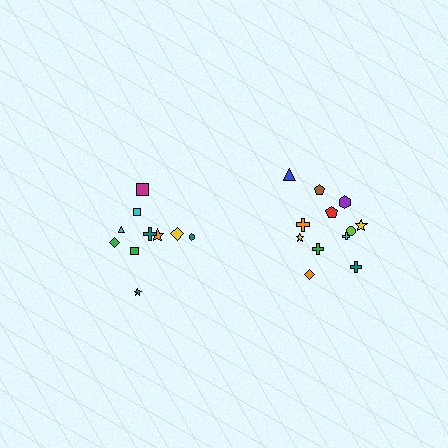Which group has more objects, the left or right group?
The right group.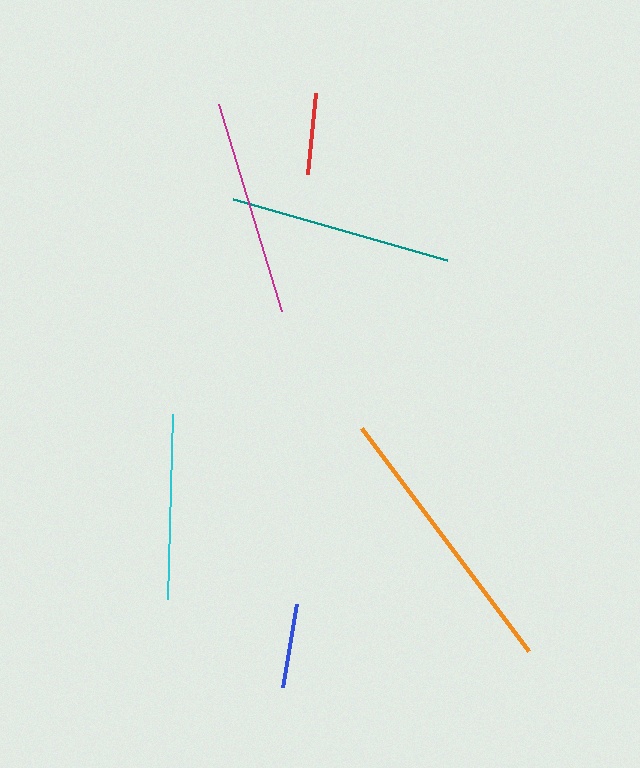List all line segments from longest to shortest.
From longest to shortest: orange, teal, magenta, cyan, blue, red.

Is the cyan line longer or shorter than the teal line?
The teal line is longer than the cyan line.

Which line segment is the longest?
The orange line is the longest at approximately 279 pixels.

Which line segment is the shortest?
The red line is the shortest at approximately 81 pixels.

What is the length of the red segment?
The red segment is approximately 81 pixels long.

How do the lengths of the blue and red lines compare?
The blue and red lines are approximately the same length.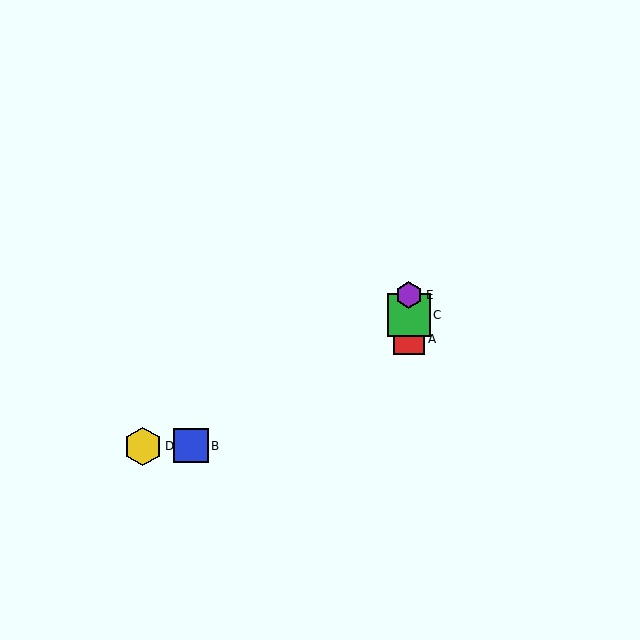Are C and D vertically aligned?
No, C is at x≈409 and D is at x≈143.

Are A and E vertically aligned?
Yes, both are at x≈409.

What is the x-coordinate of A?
Object A is at x≈409.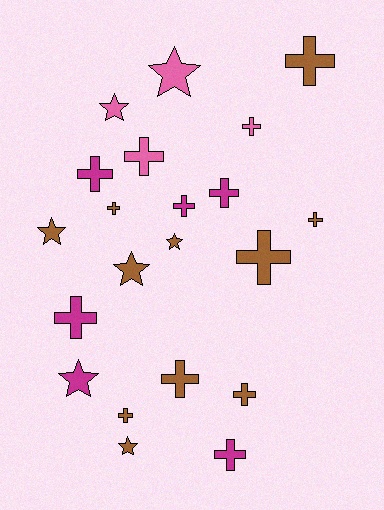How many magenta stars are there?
There is 1 magenta star.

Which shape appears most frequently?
Cross, with 14 objects.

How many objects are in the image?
There are 21 objects.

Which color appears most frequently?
Brown, with 11 objects.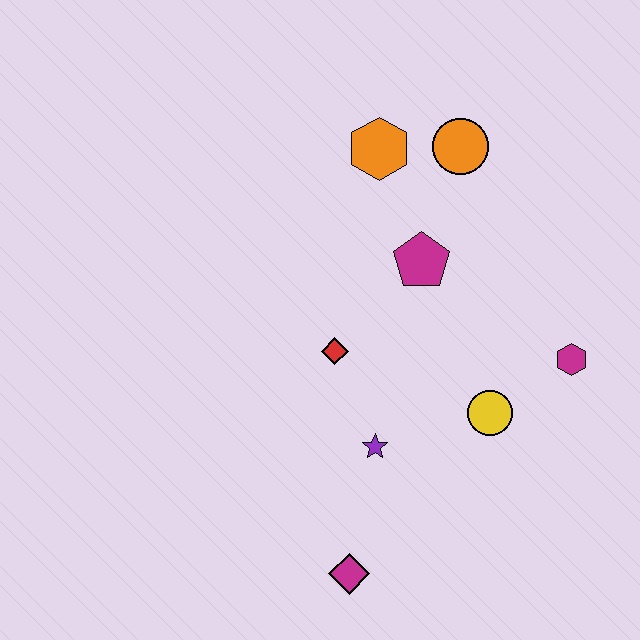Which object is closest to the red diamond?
The purple star is closest to the red diamond.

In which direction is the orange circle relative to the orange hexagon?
The orange circle is to the right of the orange hexagon.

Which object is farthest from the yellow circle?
The orange hexagon is farthest from the yellow circle.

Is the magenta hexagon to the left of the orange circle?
No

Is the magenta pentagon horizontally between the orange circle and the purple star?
Yes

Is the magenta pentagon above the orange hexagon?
No